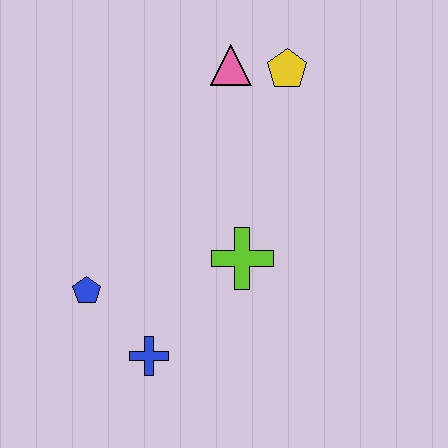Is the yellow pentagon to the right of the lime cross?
Yes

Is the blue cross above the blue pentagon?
No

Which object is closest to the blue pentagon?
The blue cross is closest to the blue pentagon.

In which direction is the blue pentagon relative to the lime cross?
The blue pentagon is to the left of the lime cross.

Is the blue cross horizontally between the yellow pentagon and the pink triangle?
No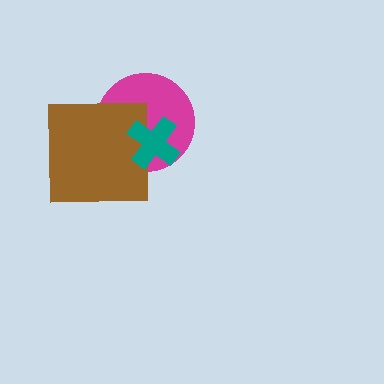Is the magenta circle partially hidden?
Yes, it is partially covered by another shape.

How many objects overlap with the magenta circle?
2 objects overlap with the magenta circle.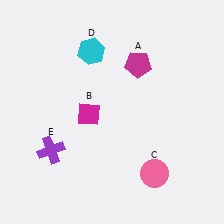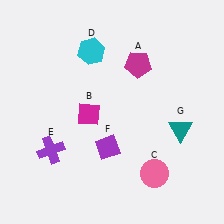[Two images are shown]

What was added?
A purple diamond (F), a teal triangle (G) were added in Image 2.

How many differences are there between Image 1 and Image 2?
There are 2 differences between the two images.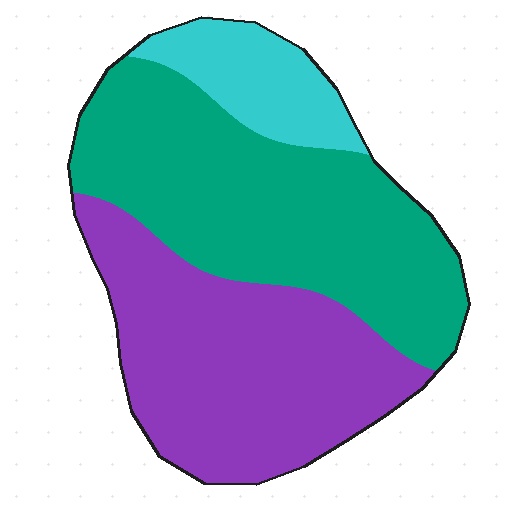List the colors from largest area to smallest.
From largest to smallest: teal, purple, cyan.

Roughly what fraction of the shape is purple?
Purple takes up about two fifths (2/5) of the shape.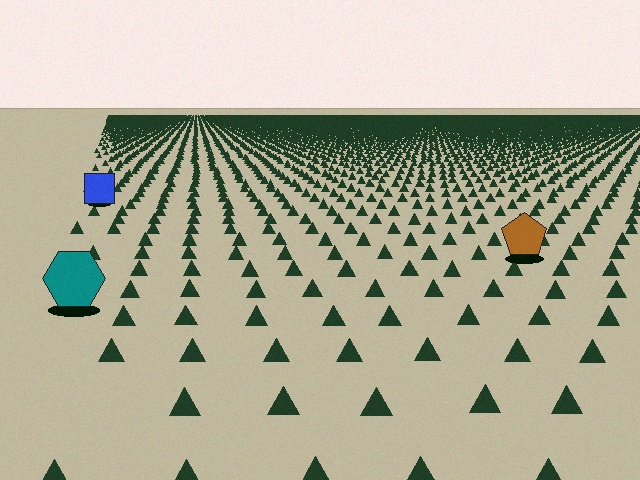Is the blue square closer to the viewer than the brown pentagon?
No. The brown pentagon is closer — you can tell from the texture gradient: the ground texture is coarser near it.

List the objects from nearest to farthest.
From nearest to farthest: the teal hexagon, the brown pentagon, the blue square.